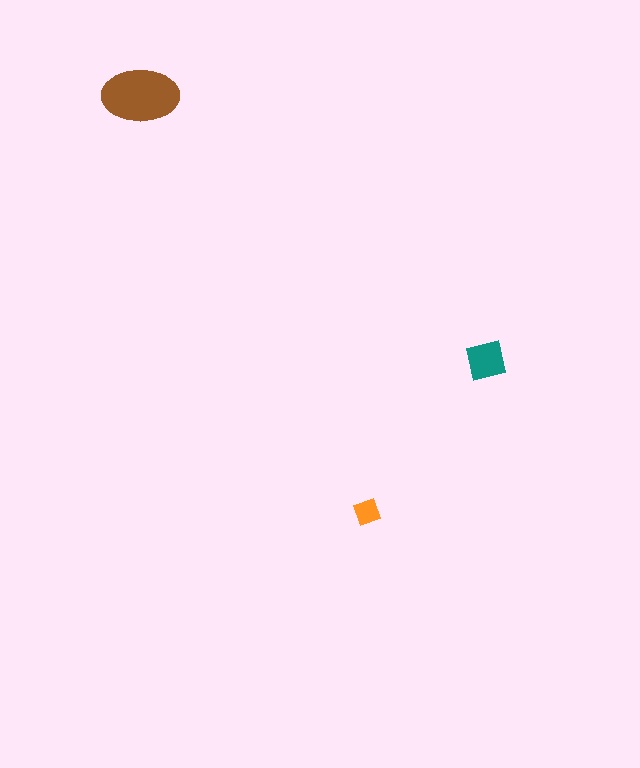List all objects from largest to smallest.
The brown ellipse, the teal square, the orange diamond.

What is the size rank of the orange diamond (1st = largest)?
3rd.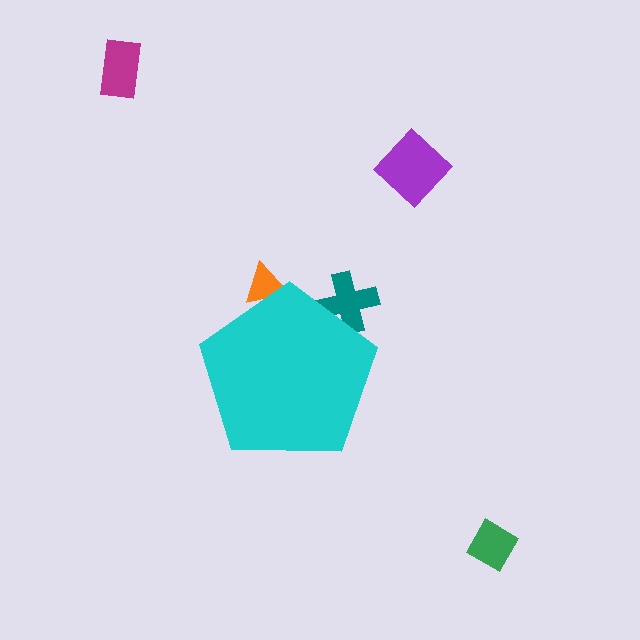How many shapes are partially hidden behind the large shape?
2 shapes are partially hidden.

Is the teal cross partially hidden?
Yes, the teal cross is partially hidden behind the cyan pentagon.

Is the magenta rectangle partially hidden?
No, the magenta rectangle is fully visible.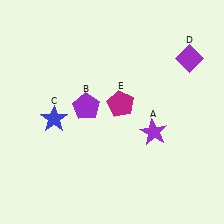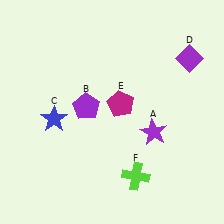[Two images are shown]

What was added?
A lime cross (F) was added in Image 2.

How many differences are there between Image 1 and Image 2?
There is 1 difference between the two images.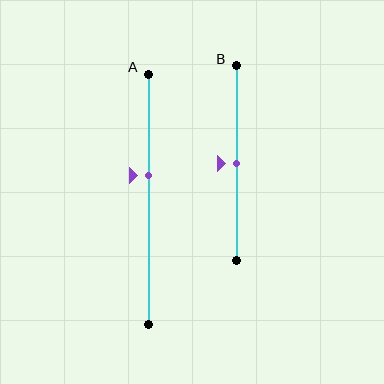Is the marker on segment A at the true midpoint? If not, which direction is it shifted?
No, the marker on segment A is shifted upward by about 10% of the segment length.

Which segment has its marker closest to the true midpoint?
Segment B has its marker closest to the true midpoint.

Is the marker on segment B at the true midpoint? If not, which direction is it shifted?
Yes, the marker on segment B is at the true midpoint.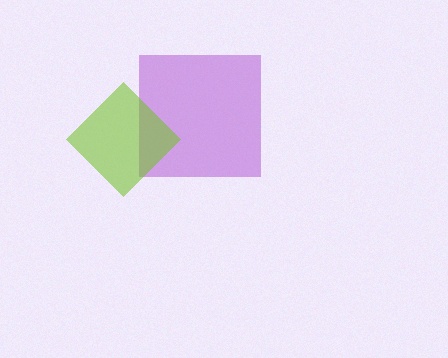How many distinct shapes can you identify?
There are 2 distinct shapes: a purple square, a lime diamond.